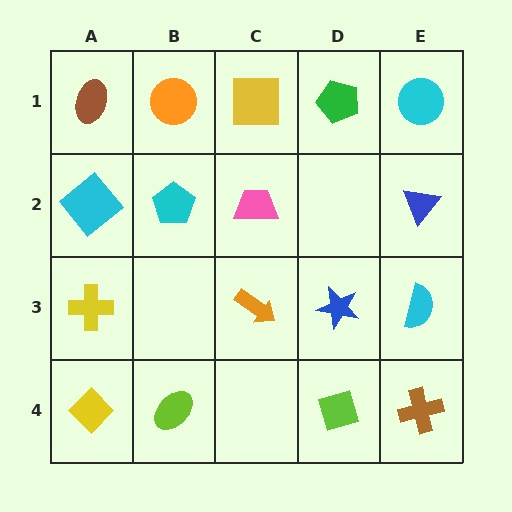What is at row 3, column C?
An orange arrow.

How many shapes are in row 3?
4 shapes.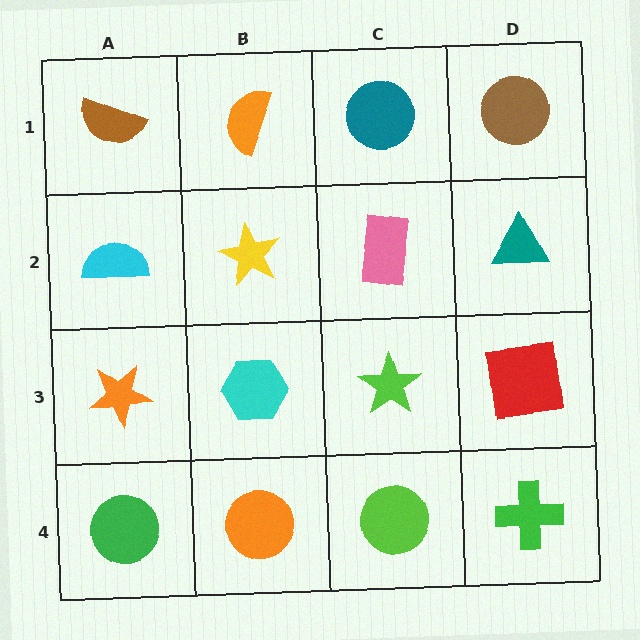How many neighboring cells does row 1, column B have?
3.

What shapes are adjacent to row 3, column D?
A teal triangle (row 2, column D), a green cross (row 4, column D), a lime star (row 3, column C).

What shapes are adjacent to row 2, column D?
A brown circle (row 1, column D), a red square (row 3, column D), a pink rectangle (row 2, column C).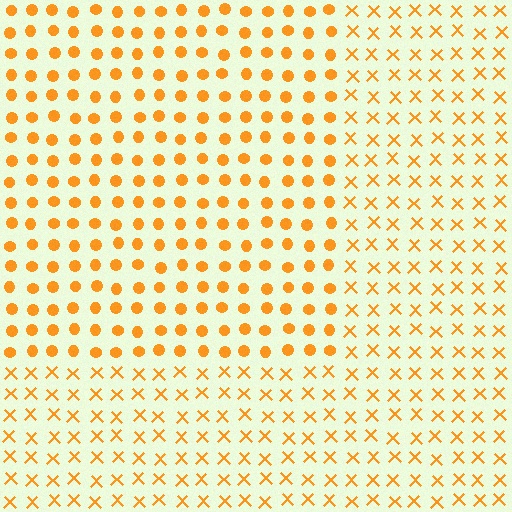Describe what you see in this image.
The image is filled with small orange elements arranged in a uniform grid. A rectangle-shaped region contains circles, while the surrounding area contains X marks. The boundary is defined purely by the change in element shape.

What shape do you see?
I see a rectangle.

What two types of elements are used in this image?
The image uses circles inside the rectangle region and X marks outside it.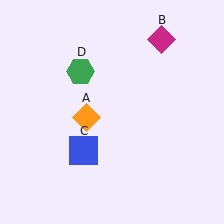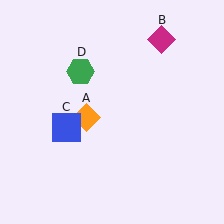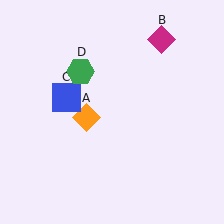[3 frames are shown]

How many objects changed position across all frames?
1 object changed position: blue square (object C).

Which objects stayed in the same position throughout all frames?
Orange diamond (object A) and magenta diamond (object B) and green hexagon (object D) remained stationary.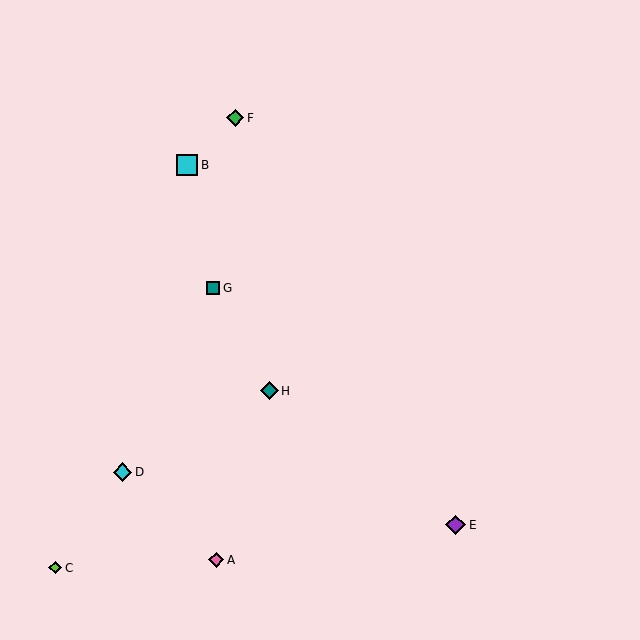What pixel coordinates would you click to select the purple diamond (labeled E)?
Click at (456, 525) to select the purple diamond E.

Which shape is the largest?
The cyan square (labeled B) is the largest.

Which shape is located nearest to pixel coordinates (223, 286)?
The teal square (labeled G) at (213, 288) is nearest to that location.